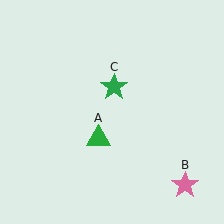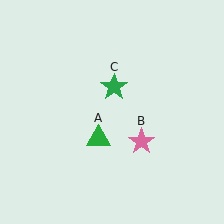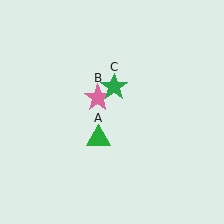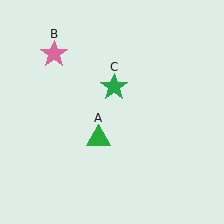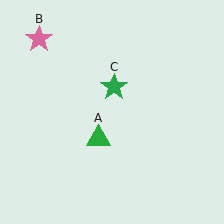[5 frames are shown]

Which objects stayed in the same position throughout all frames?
Green triangle (object A) and green star (object C) remained stationary.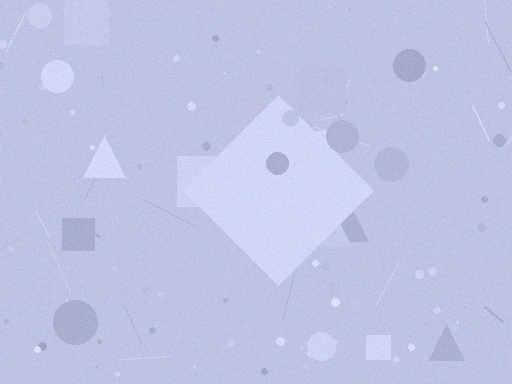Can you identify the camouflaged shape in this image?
The camouflaged shape is a diamond.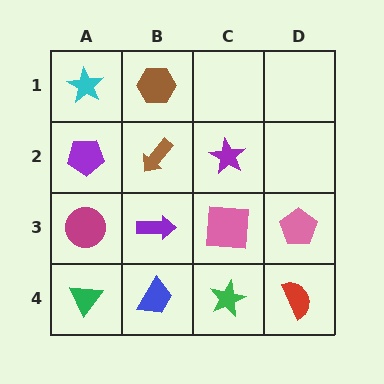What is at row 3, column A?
A magenta circle.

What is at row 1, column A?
A cyan star.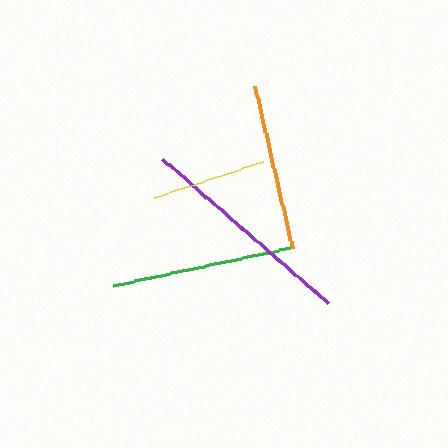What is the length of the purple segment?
The purple segment is approximately 220 pixels long.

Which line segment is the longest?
The purple line is the longest at approximately 220 pixels.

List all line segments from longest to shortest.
From longest to shortest: purple, green, orange, yellow.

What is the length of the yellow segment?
The yellow segment is approximately 114 pixels long.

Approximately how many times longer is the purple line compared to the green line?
The purple line is approximately 1.2 times the length of the green line.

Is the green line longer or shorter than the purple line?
The purple line is longer than the green line.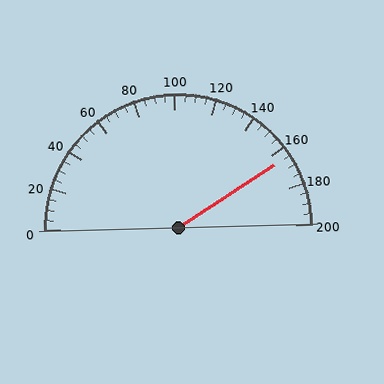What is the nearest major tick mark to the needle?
The nearest major tick mark is 160.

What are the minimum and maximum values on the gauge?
The gauge ranges from 0 to 200.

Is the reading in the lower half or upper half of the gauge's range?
The reading is in the upper half of the range (0 to 200).